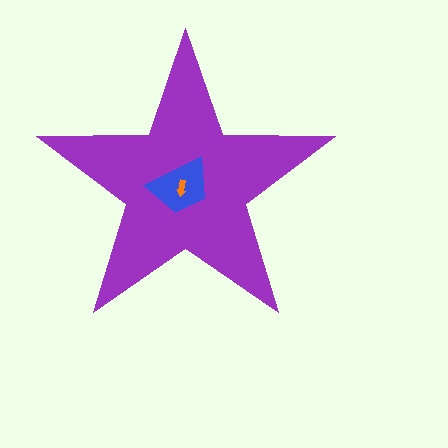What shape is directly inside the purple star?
The blue trapezoid.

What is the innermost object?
The orange arrow.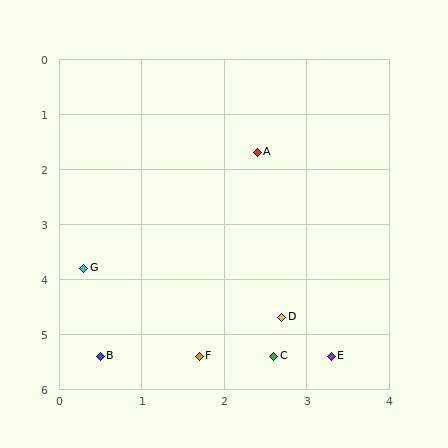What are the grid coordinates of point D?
Point D is at approximately (2.7, 4.7).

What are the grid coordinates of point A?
Point A is at approximately (2.4, 1.7).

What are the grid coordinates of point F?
Point F is at approximately (1.7, 5.4).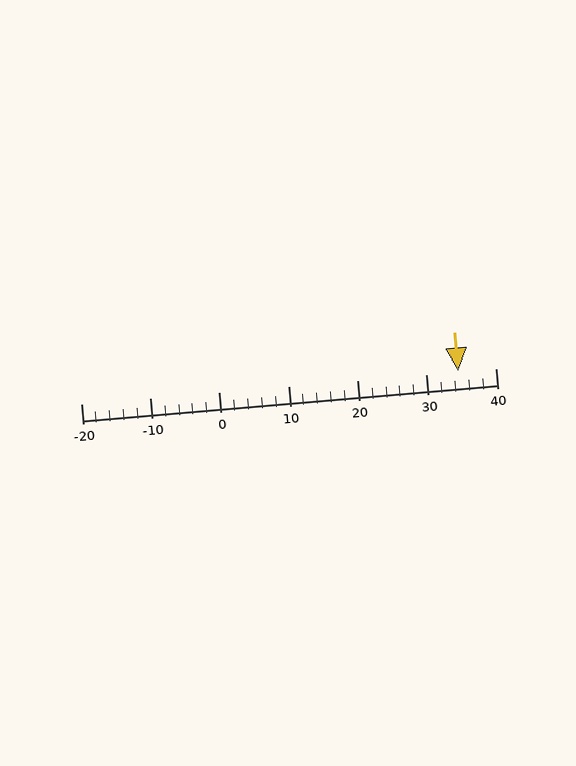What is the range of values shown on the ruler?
The ruler shows values from -20 to 40.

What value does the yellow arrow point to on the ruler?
The yellow arrow points to approximately 35.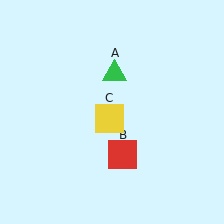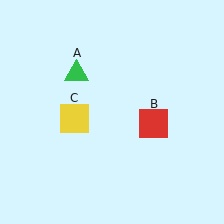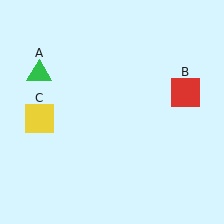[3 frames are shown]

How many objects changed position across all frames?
3 objects changed position: green triangle (object A), red square (object B), yellow square (object C).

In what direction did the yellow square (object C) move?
The yellow square (object C) moved left.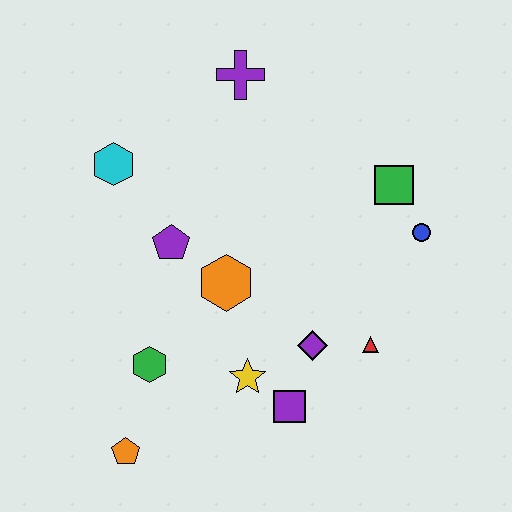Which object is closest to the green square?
The blue circle is closest to the green square.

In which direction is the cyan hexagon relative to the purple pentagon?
The cyan hexagon is above the purple pentagon.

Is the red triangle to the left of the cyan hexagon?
No